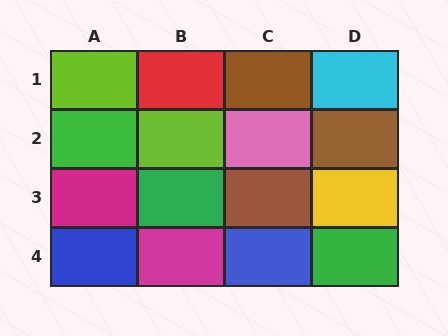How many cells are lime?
2 cells are lime.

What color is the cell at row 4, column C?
Blue.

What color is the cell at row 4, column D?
Green.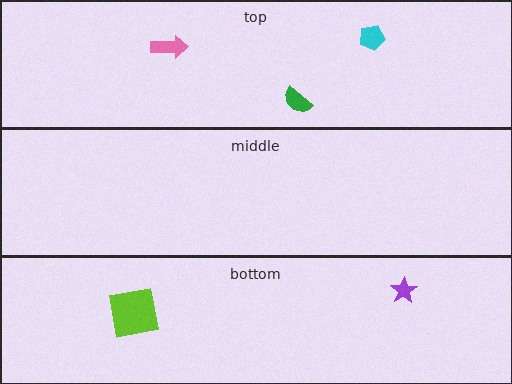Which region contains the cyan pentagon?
The top region.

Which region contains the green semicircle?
The top region.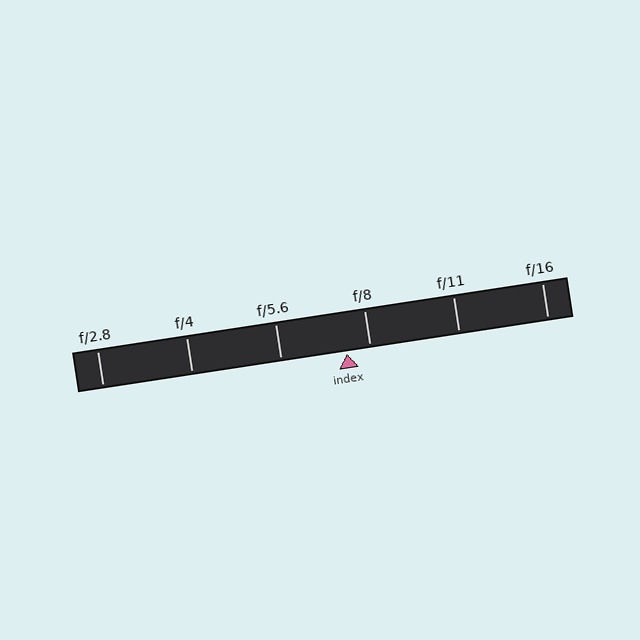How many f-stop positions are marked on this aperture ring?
There are 6 f-stop positions marked.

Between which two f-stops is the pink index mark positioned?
The index mark is between f/5.6 and f/8.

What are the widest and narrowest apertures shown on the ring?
The widest aperture shown is f/2.8 and the narrowest is f/16.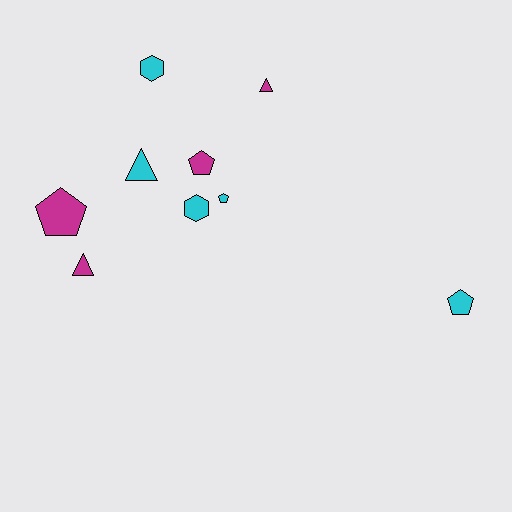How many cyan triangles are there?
There is 1 cyan triangle.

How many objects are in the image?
There are 9 objects.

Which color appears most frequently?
Cyan, with 5 objects.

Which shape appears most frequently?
Pentagon, with 4 objects.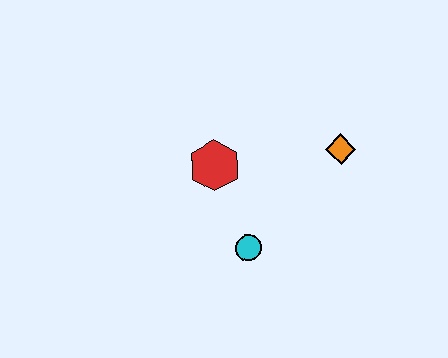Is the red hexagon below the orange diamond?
Yes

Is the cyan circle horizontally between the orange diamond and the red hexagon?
Yes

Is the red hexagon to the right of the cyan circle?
No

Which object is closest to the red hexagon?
The cyan circle is closest to the red hexagon.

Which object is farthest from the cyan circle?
The orange diamond is farthest from the cyan circle.